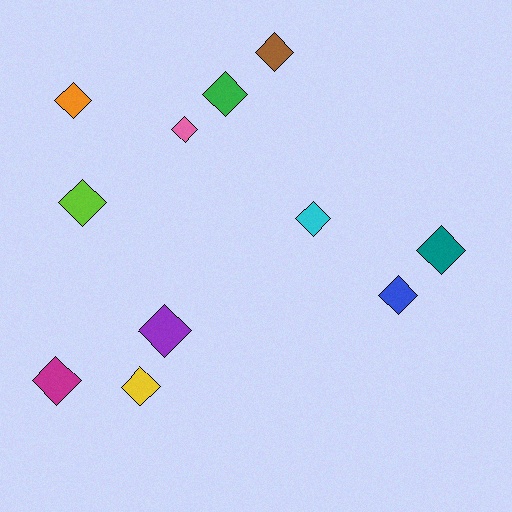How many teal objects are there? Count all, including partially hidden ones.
There is 1 teal object.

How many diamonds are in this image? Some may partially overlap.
There are 11 diamonds.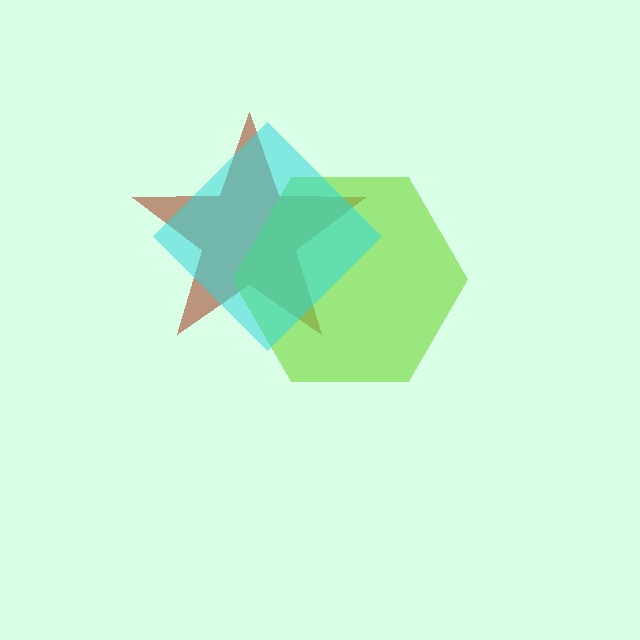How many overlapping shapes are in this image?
There are 3 overlapping shapes in the image.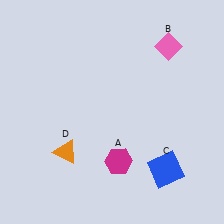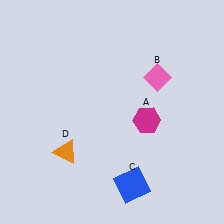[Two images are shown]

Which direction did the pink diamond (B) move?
The pink diamond (B) moved down.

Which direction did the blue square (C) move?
The blue square (C) moved left.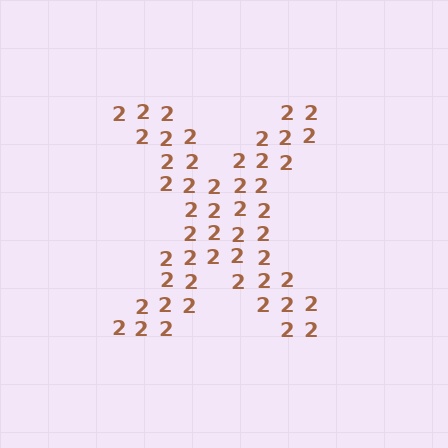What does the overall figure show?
The overall figure shows the letter X.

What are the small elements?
The small elements are digit 2's.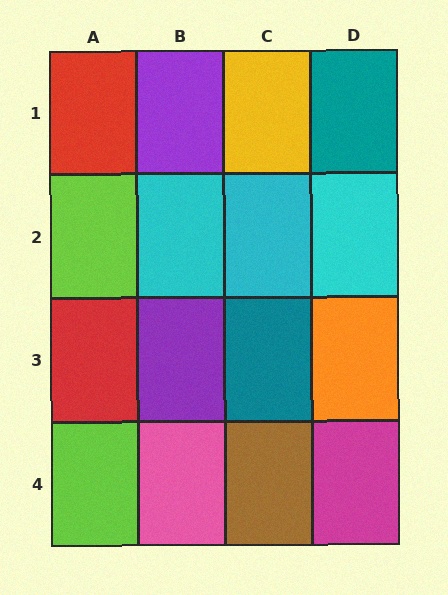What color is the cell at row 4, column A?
Lime.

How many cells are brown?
1 cell is brown.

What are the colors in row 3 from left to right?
Red, purple, teal, orange.